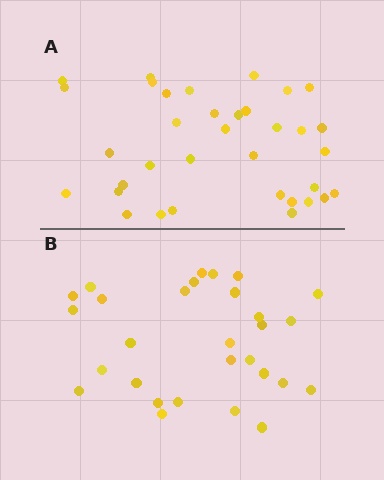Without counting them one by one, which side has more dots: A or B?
Region A (the top region) has more dots.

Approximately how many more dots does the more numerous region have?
Region A has about 6 more dots than region B.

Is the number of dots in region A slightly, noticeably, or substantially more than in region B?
Region A has only slightly more — the two regions are fairly close. The ratio is roughly 1.2 to 1.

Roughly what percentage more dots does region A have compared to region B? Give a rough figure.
About 20% more.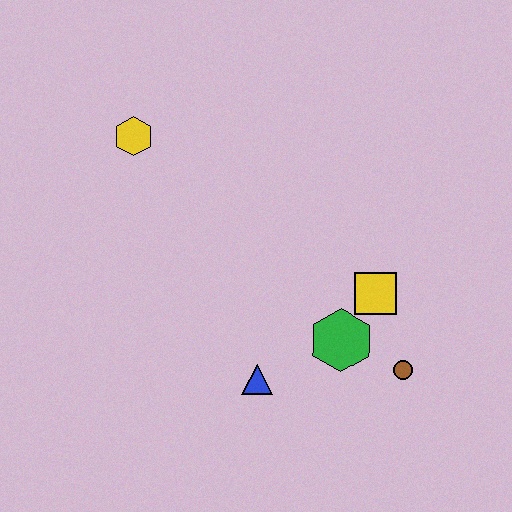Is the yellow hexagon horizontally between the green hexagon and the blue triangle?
No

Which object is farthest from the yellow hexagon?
The brown circle is farthest from the yellow hexagon.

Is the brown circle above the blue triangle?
Yes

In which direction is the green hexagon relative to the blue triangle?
The green hexagon is to the right of the blue triangle.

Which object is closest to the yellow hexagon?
The blue triangle is closest to the yellow hexagon.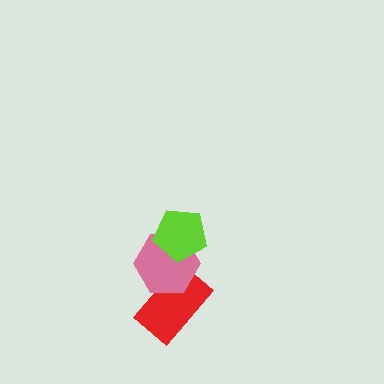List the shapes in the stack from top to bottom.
From top to bottom: the lime pentagon, the pink hexagon, the red rectangle.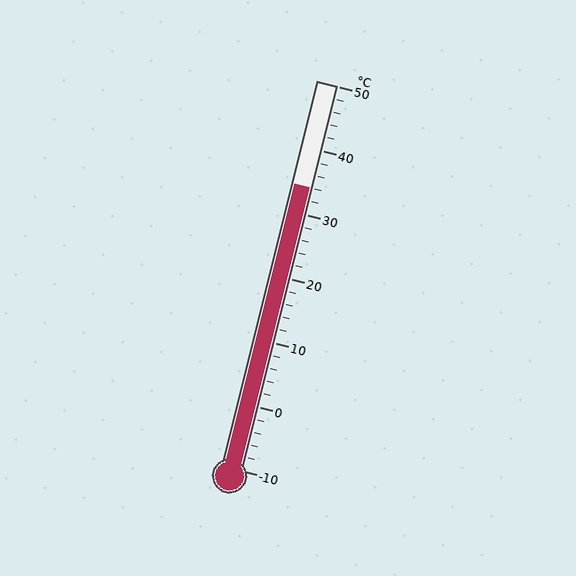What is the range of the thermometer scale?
The thermometer scale ranges from -10°C to 50°C.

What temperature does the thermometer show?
The thermometer shows approximately 34°C.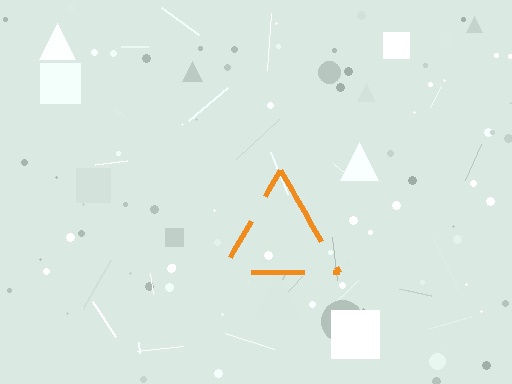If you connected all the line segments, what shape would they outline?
They would outline a triangle.